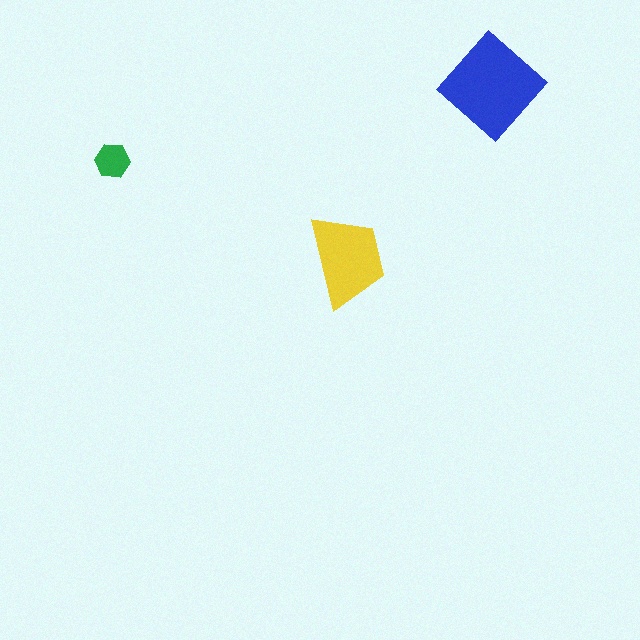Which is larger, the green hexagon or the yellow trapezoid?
The yellow trapezoid.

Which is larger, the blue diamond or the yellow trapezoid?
The blue diamond.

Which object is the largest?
The blue diamond.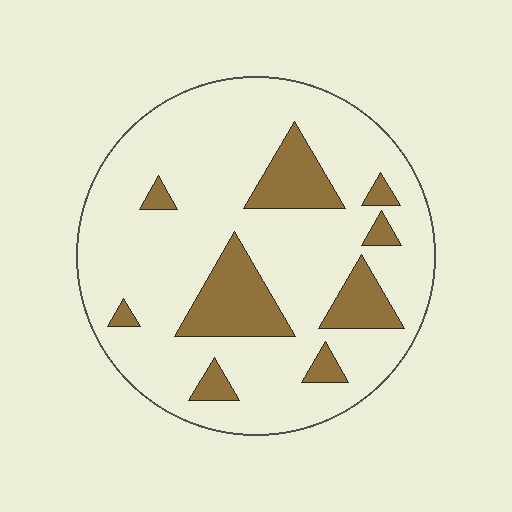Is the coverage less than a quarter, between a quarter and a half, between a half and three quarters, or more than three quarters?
Less than a quarter.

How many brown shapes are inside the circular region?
9.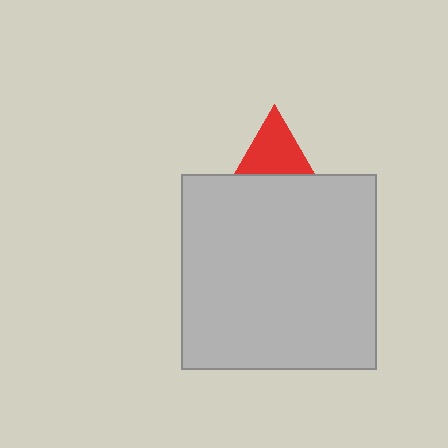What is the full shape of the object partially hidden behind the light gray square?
The partially hidden object is a red triangle.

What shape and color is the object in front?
The object in front is a light gray square.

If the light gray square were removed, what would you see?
You would see the complete red triangle.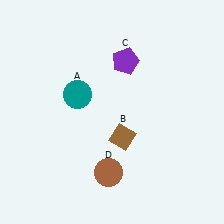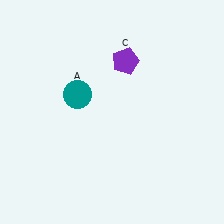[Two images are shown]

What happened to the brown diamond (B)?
The brown diamond (B) was removed in Image 2. It was in the bottom-right area of Image 1.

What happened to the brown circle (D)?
The brown circle (D) was removed in Image 2. It was in the bottom-left area of Image 1.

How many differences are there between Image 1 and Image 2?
There are 2 differences between the two images.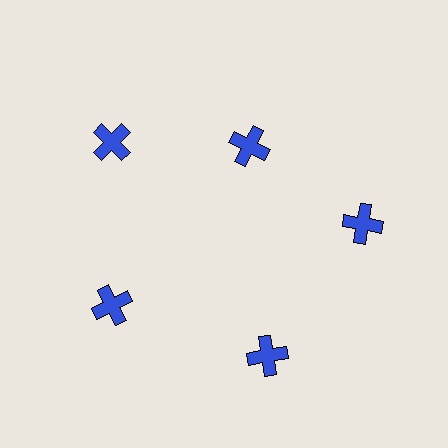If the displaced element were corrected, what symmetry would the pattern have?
It would have 5-fold rotational symmetry — the pattern would map onto itself every 72 degrees.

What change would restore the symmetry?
The symmetry would be restored by moving it outward, back onto the ring so that all 5 crosses sit at equal angles and equal distance from the center.